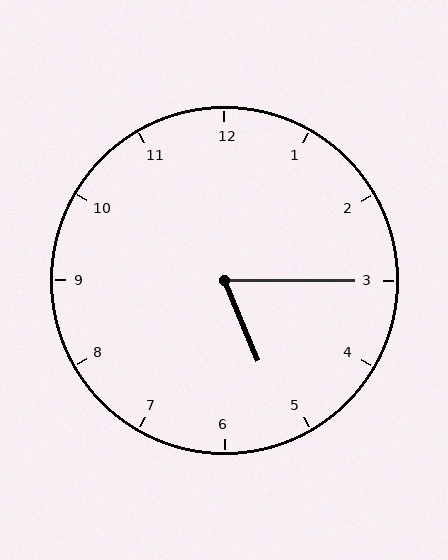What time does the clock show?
5:15.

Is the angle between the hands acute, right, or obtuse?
It is acute.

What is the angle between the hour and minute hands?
Approximately 68 degrees.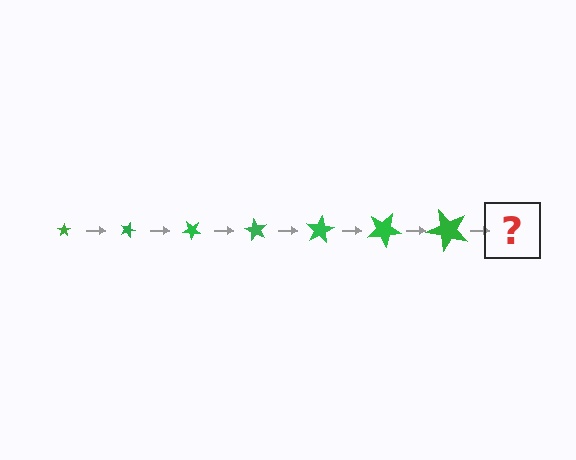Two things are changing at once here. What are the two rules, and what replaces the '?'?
The two rules are that the star grows larger each step and it rotates 20 degrees each step. The '?' should be a star, larger than the previous one and rotated 140 degrees from the start.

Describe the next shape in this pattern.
It should be a star, larger than the previous one and rotated 140 degrees from the start.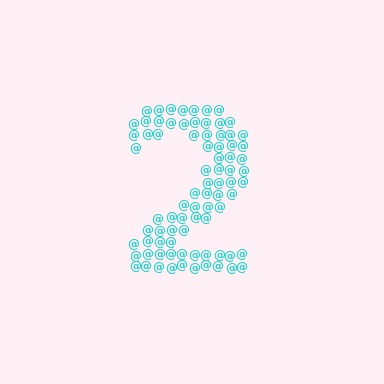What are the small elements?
The small elements are at signs.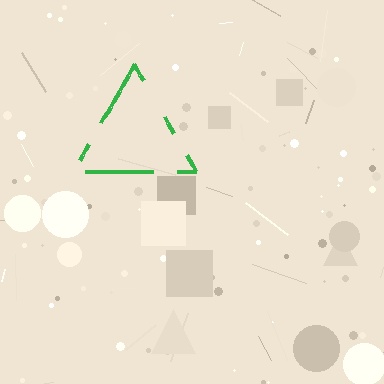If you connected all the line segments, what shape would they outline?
They would outline a triangle.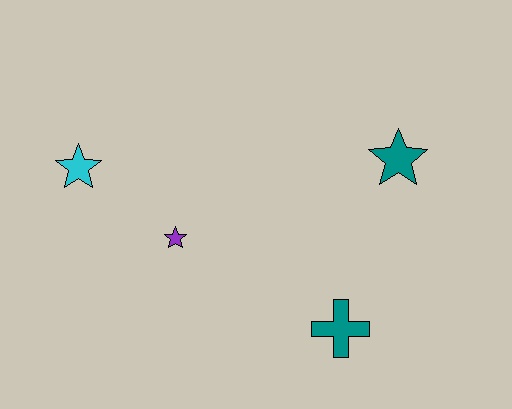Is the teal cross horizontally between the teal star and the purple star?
Yes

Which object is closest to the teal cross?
The teal star is closest to the teal cross.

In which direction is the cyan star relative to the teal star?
The cyan star is to the left of the teal star.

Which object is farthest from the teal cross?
The cyan star is farthest from the teal cross.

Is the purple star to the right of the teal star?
No